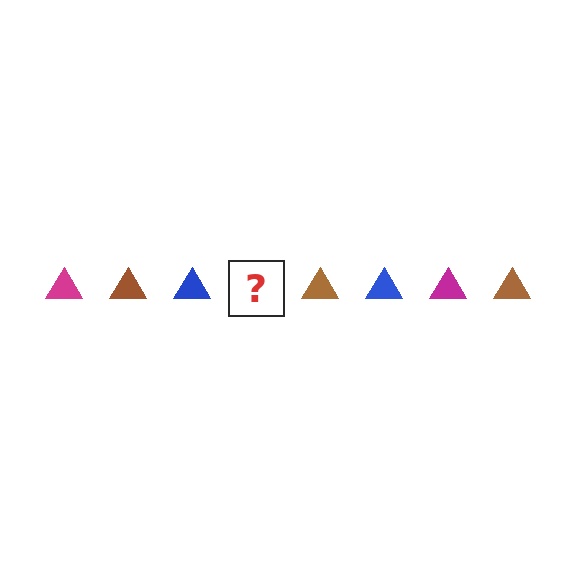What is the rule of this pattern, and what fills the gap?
The rule is that the pattern cycles through magenta, brown, blue triangles. The gap should be filled with a magenta triangle.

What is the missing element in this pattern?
The missing element is a magenta triangle.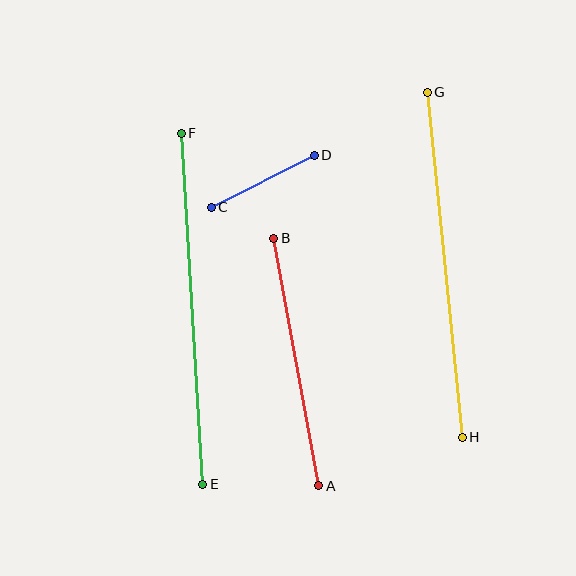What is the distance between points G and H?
The distance is approximately 347 pixels.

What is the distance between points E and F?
The distance is approximately 352 pixels.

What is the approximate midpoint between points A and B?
The midpoint is at approximately (296, 362) pixels.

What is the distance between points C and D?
The distance is approximately 115 pixels.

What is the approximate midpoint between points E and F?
The midpoint is at approximately (192, 309) pixels.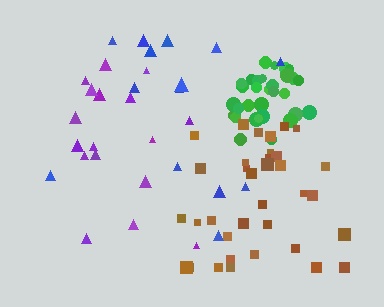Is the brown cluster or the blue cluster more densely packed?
Brown.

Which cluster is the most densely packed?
Green.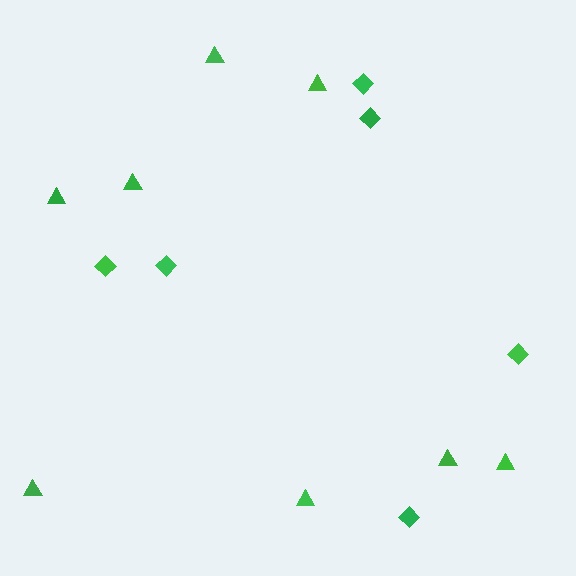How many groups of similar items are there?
There are 2 groups: one group of diamonds (6) and one group of triangles (8).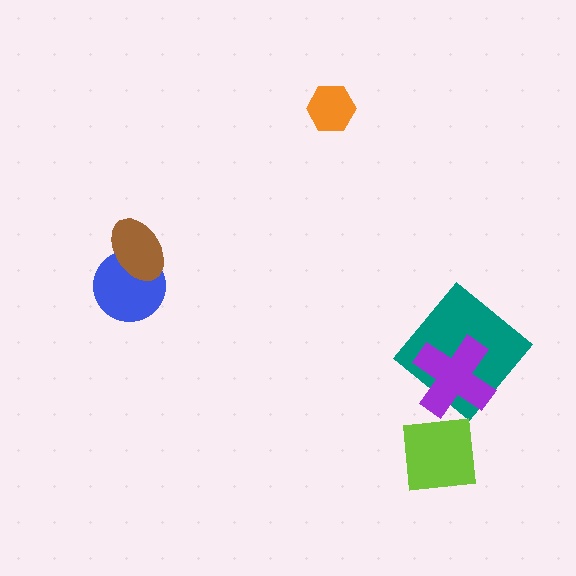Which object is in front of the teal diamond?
The purple cross is in front of the teal diamond.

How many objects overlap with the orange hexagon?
0 objects overlap with the orange hexagon.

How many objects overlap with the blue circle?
1 object overlaps with the blue circle.